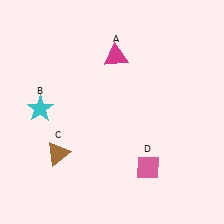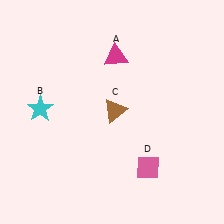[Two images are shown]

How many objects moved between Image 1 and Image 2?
1 object moved between the two images.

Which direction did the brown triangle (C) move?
The brown triangle (C) moved right.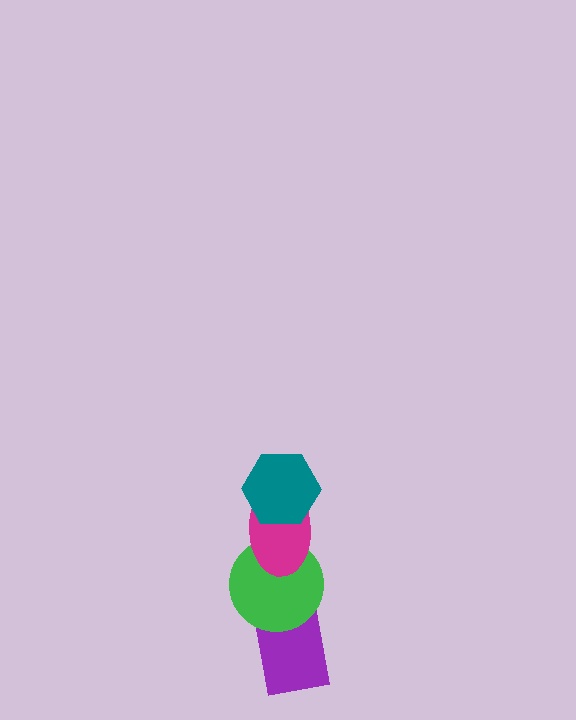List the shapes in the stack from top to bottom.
From top to bottom: the teal hexagon, the magenta ellipse, the green circle, the purple rectangle.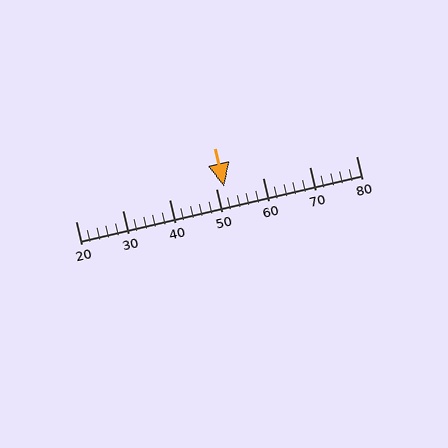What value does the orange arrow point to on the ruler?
The orange arrow points to approximately 52.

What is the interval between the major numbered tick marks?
The major tick marks are spaced 10 units apart.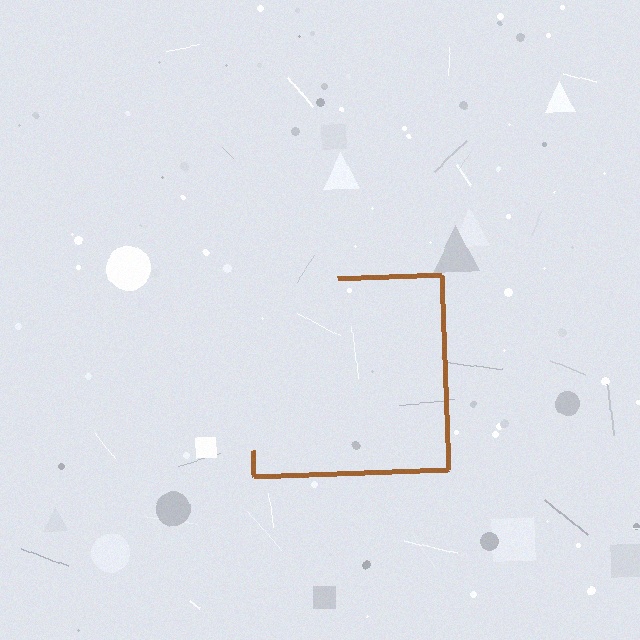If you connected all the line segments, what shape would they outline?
They would outline a square.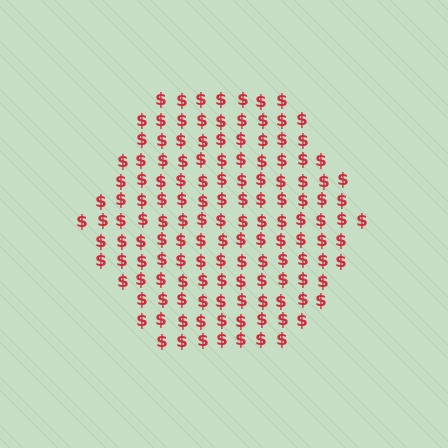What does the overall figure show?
The overall figure shows a hexagon.